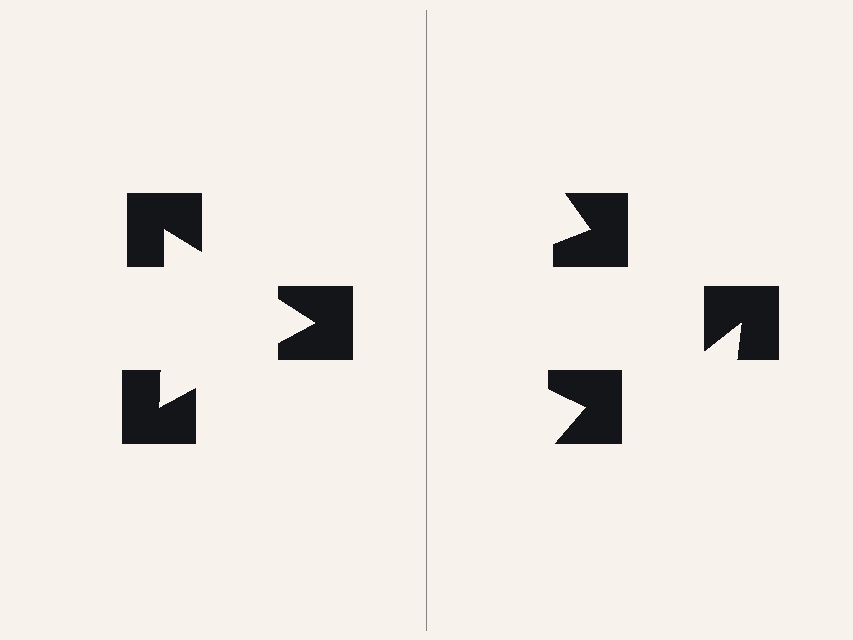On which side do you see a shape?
An illusory triangle appears on the left side. On the right side the wedge cuts are rotated, so no coherent shape forms.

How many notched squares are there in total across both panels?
6 — 3 on each side.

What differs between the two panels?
The notched squares are positioned identically on both sides; only the wedge orientations differ. On the left they align to a triangle; on the right they are misaligned.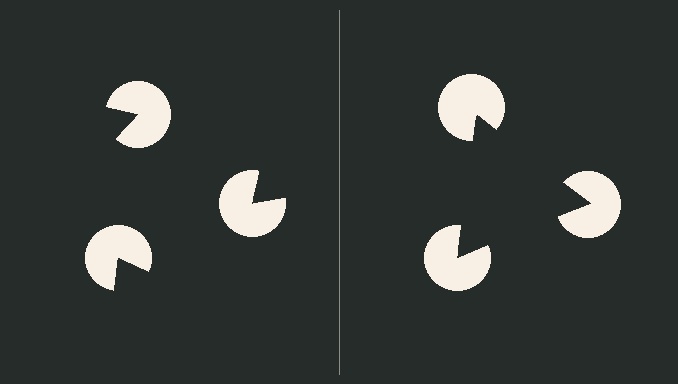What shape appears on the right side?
An illusory triangle.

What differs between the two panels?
The pac-man discs are positioned identically on both sides; only the wedge orientations differ. On the right they align to a triangle; on the left they are misaligned.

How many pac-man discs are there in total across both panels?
6 — 3 on each side.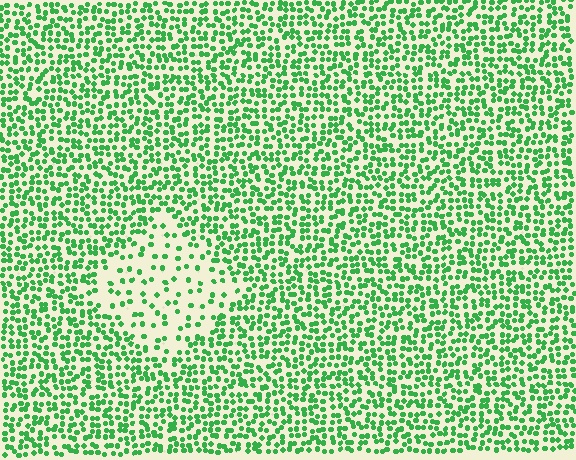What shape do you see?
I see a diamond.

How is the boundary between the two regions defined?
The boundary is defined by a change in element density (approximately 2.6x ratio). All elements are the same color, size, and shape.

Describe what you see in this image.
The image contains small green elements arranged at two different densities. A diamond-shaped region is visible where the elements are less densely packed than the surrounding area.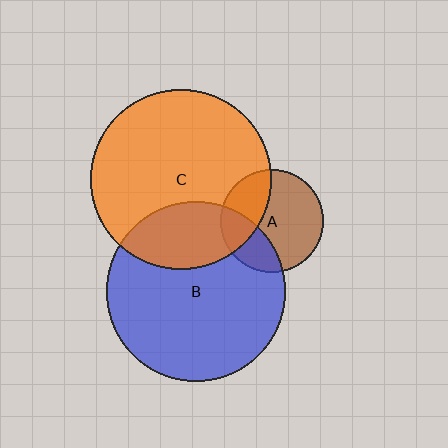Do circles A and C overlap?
Yes.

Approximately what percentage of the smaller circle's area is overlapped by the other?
Approximately 30%.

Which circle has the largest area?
Circle C (orange).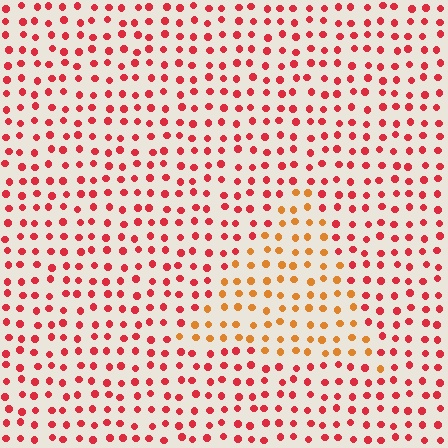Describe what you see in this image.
The image is filled with small red elements in a uniform arrangement. A triangle-shaped region is visible where the elements are tinted to a slightly different hue, forming a subtle color boundary.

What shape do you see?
I see a triangle.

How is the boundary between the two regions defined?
The boundary is defined purely by a slight shift in hue (about 37 degrees). Spacing, size, and orientation are identical on both sides.